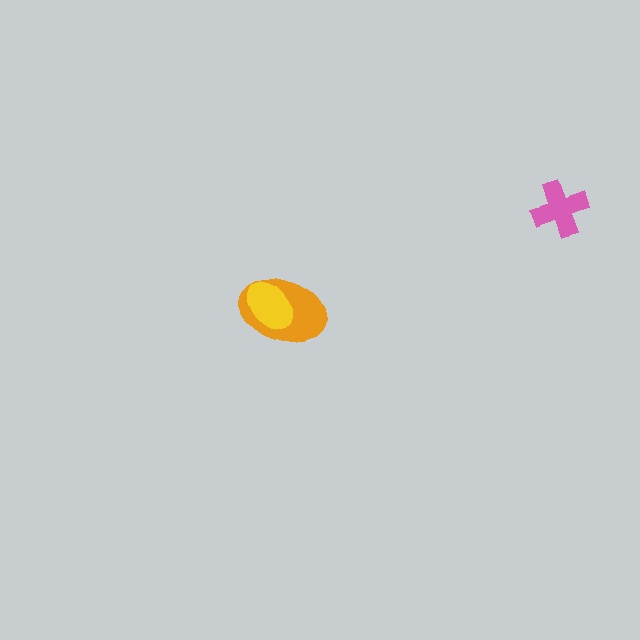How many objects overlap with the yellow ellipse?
1 object overlaps with the yellow ellipse.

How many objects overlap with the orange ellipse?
1 object overlaps with the orange ellipse.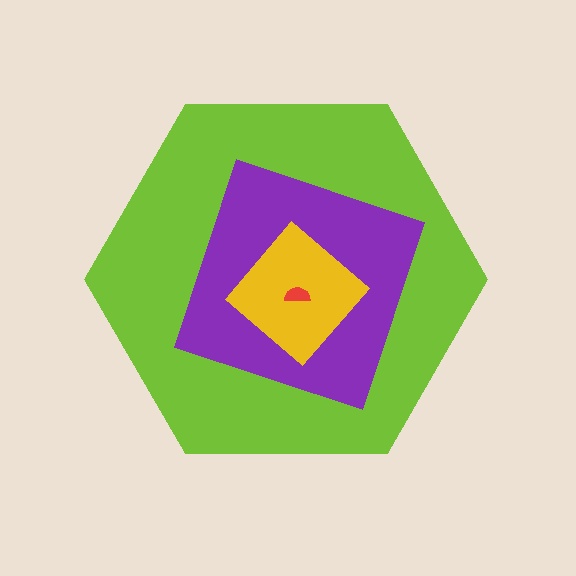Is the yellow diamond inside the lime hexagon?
Yes.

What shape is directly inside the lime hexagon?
The purple diamond.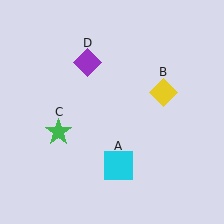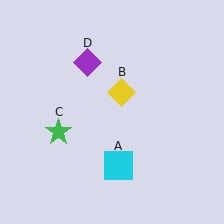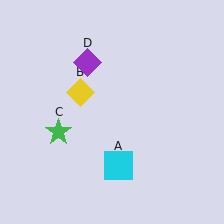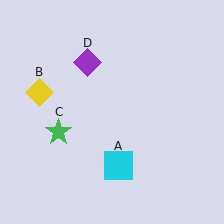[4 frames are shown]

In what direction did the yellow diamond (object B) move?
The yellow diamond (object B) moved left.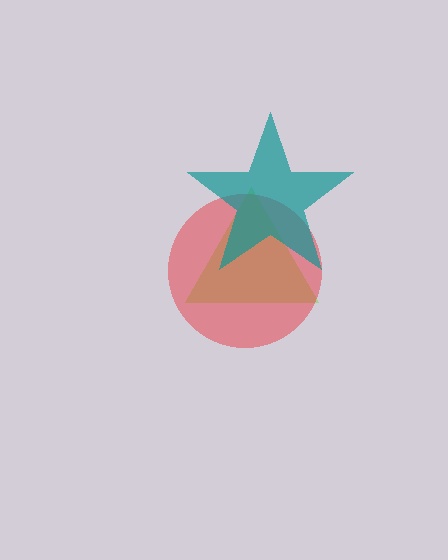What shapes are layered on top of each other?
The layered shapes are: a lime triangle, a red circle, a teal star.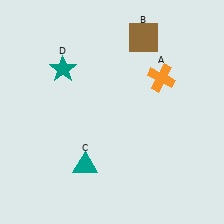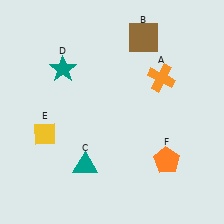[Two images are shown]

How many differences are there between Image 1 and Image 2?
There are 2 differences between the two images.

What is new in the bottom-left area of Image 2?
A yellow diamond (E) was added in the bottom-left area of Image 2.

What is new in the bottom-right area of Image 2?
An orange pentagon (F) was added in the bottom-right area of Image 2.